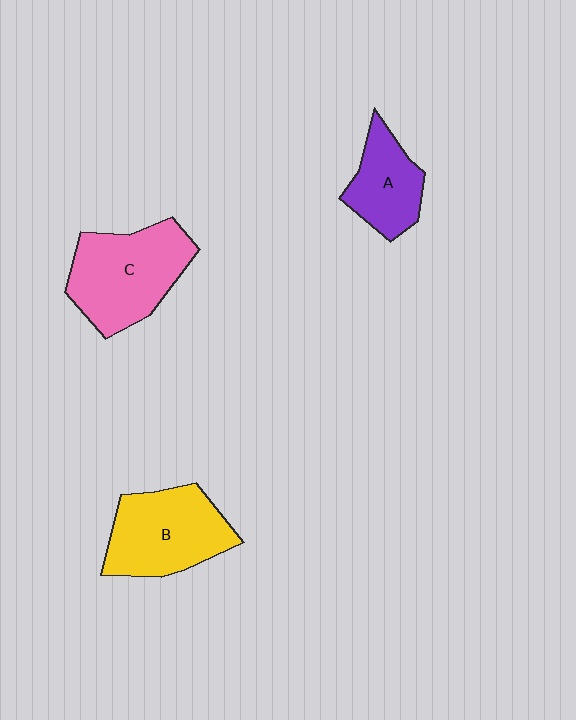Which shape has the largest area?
Shape C (pink).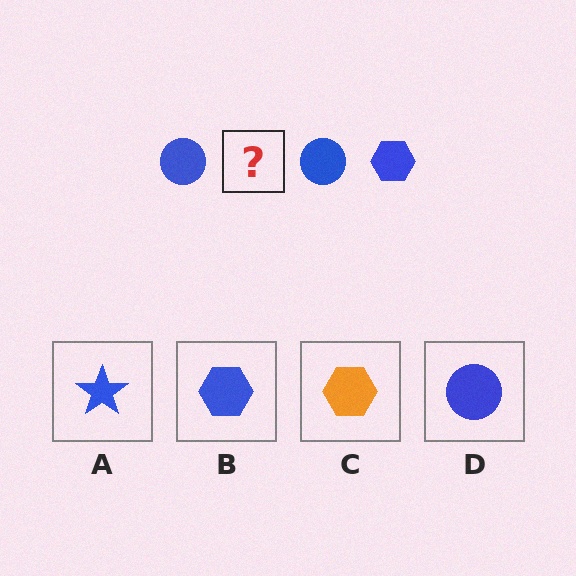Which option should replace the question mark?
Option B.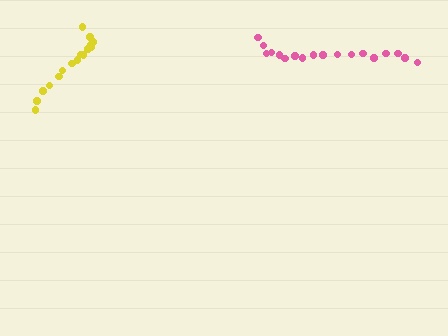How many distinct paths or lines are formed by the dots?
There are 2 distinct paths.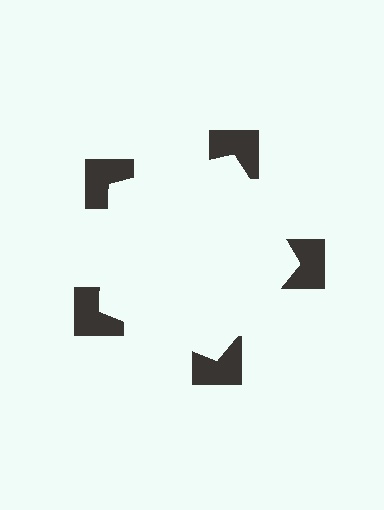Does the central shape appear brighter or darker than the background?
It typically appears slightly brighter than the background, even though no actual brightness change is drawn.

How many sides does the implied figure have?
5 sides.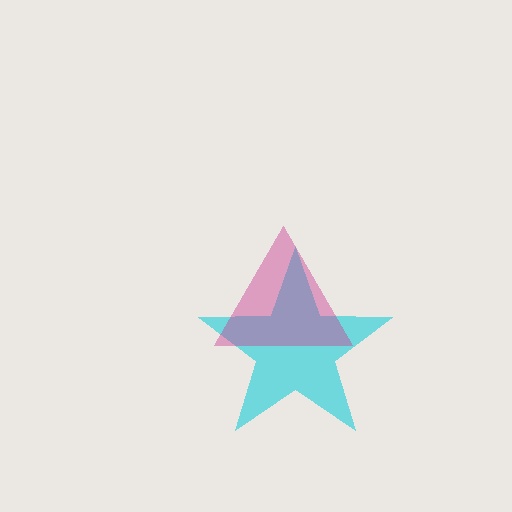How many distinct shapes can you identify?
There are 2 distinct shapes: a cyan star, a magenta triangle.